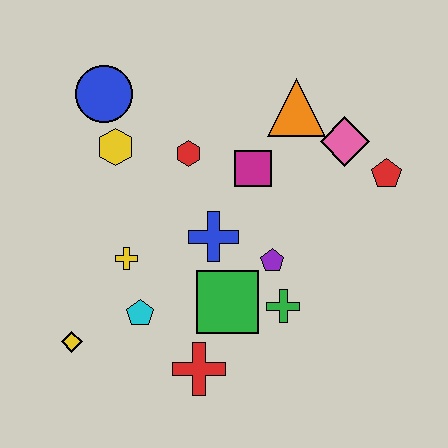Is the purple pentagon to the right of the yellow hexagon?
Yes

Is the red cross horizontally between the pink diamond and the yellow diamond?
Yes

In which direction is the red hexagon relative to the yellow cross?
The red hexagon is above the yellow cross.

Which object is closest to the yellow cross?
The cyan pentagon is closest to the yellow cross.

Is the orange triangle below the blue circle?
Yes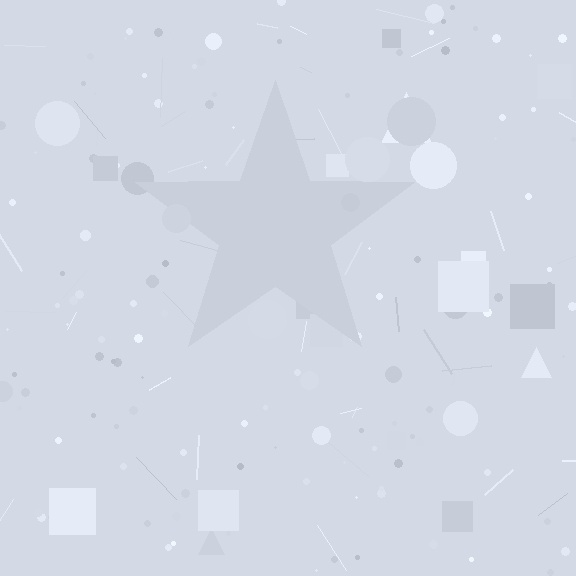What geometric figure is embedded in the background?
A star is embedded in the background.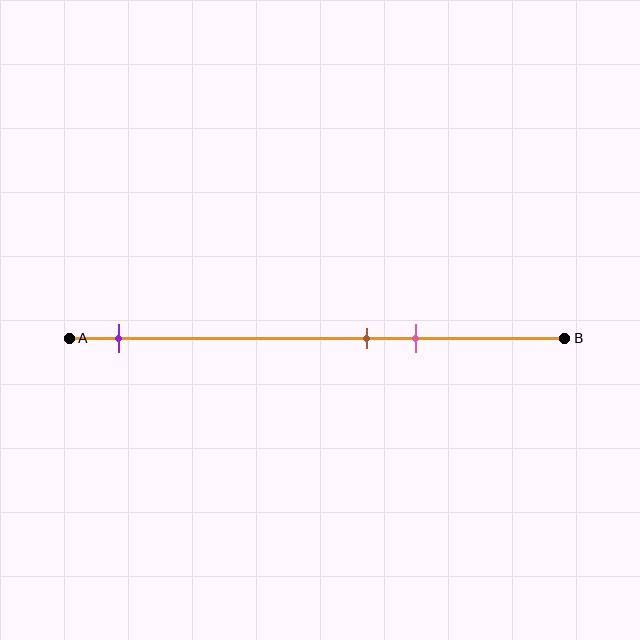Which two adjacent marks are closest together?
The brown and pink marks are the closest adjacent pair.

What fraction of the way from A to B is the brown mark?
The brown mark is approximately 60% (0.6) of the way from A to B.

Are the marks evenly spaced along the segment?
No, the marks are not evenly spaced.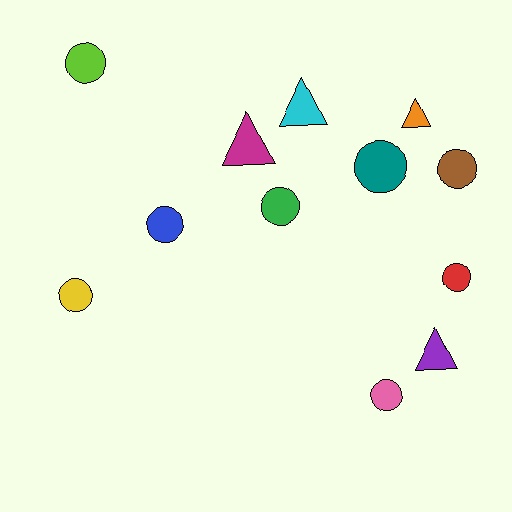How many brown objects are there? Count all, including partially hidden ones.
There is 1 brown object.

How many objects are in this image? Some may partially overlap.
There are 12 objects.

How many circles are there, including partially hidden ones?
There are 8 circles.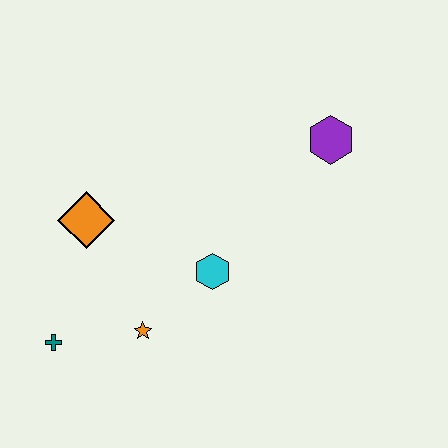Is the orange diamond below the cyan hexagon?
No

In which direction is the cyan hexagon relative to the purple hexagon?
The cyan hexagon is below the purple hexagon.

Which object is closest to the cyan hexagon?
The orange star is closest to the cyan hexagon.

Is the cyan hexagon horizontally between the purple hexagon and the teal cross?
Yes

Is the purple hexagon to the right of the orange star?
Yes